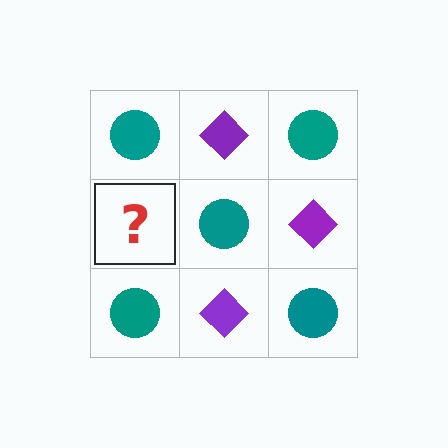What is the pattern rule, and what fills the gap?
The rule is that it alternates teal circle and purple diamond in a checkerboard pattern. The gap should be filled with a purple diamond.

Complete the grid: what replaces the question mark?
The question mark should be replaced with a purple diamond.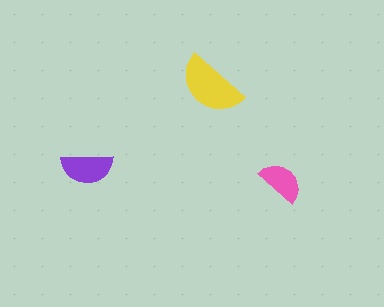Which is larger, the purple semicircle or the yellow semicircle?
The yellow one.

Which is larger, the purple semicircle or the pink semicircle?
The purple one.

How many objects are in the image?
There are 3 objects in the image.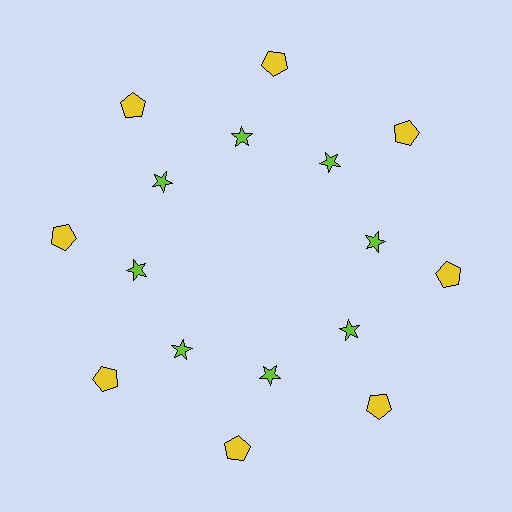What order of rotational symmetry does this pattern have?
This pattern has 8-fold rotational symmetry.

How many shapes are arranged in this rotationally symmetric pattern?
There are 16 shapes, arranged in 8 groups of 2.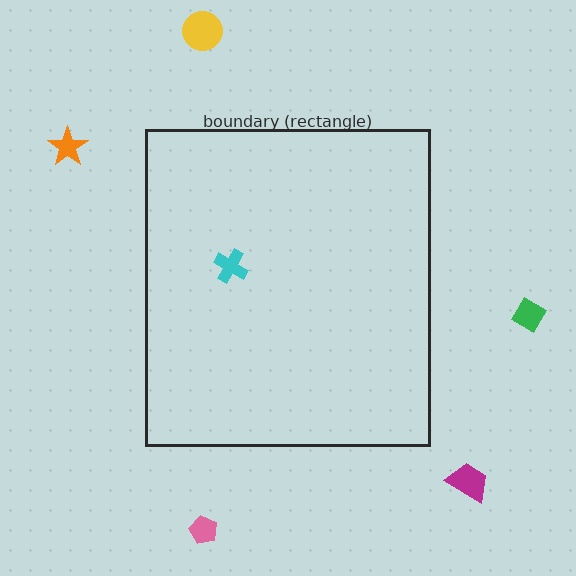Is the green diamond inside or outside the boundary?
Outside.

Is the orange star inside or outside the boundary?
Outside.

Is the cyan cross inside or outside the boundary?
Inside.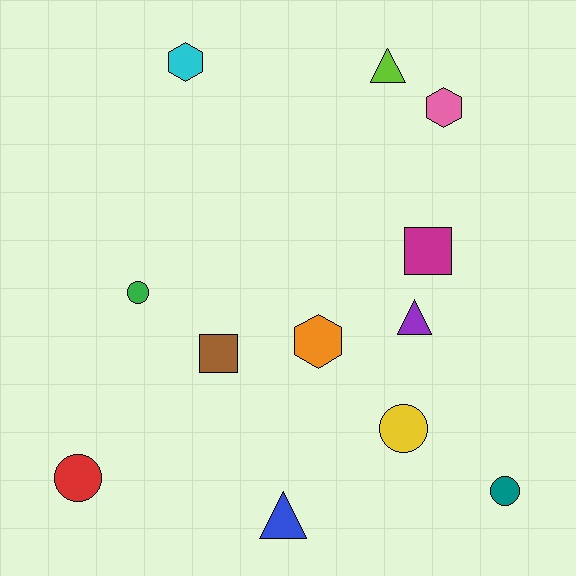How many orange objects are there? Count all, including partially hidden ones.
There is 1 orange object.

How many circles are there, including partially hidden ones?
There are 4 circles.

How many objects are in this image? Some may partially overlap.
There are 12 objects.